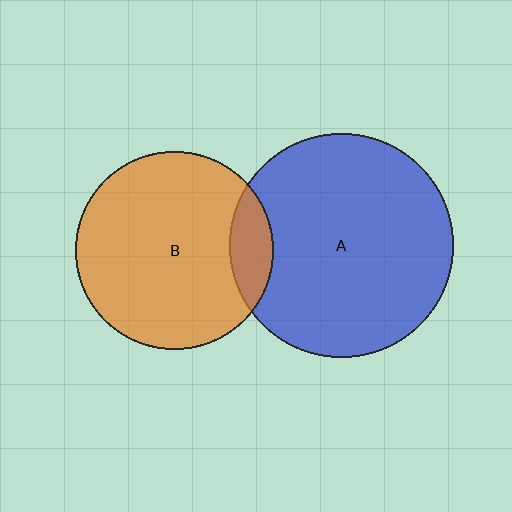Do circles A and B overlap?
Yes.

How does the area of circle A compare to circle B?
Approximately 1.3 times.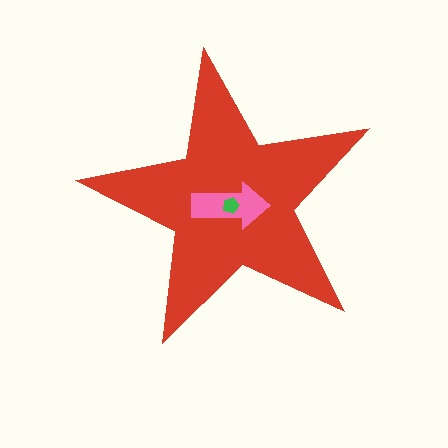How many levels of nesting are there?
3.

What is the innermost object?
The green pentagon.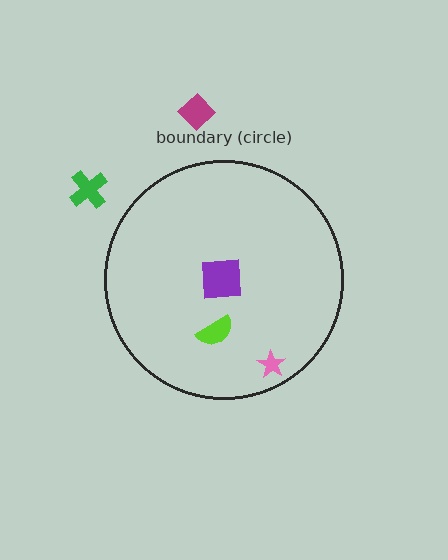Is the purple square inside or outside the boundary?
Inside.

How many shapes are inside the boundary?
3 inside, 2 outside.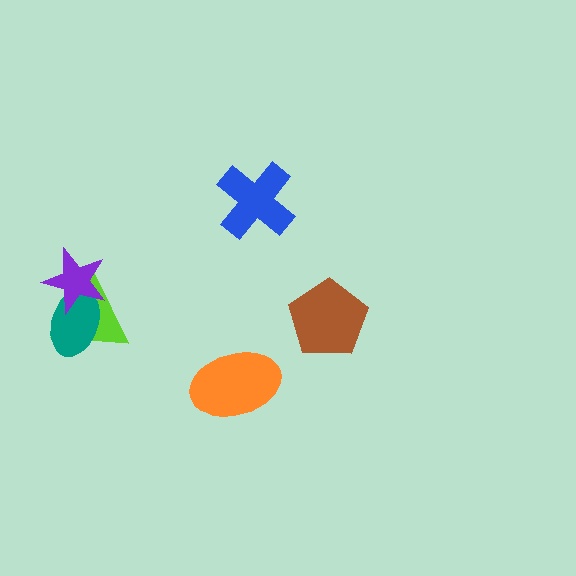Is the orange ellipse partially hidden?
No, no other shape covers it.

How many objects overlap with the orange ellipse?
0 objects overlap with the orange ellipse.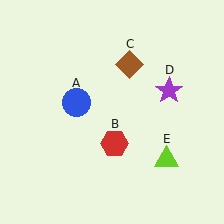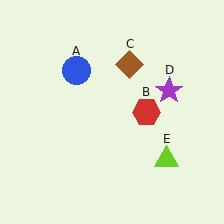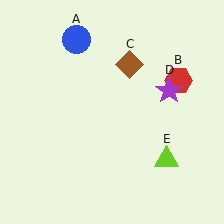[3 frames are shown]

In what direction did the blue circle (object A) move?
The blue circle (object A) moved up.